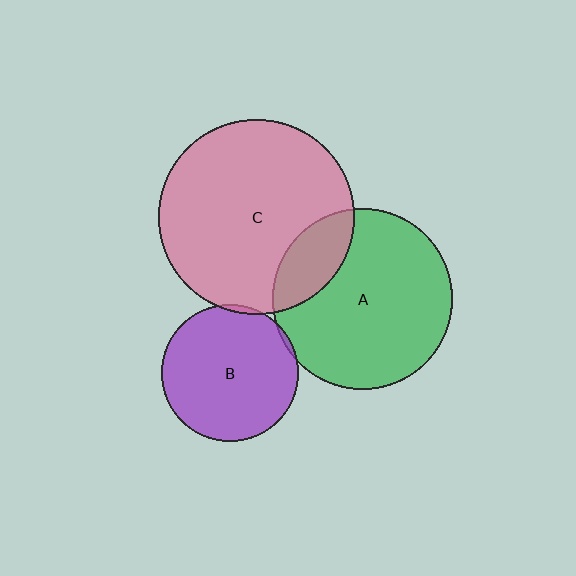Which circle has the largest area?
Circle C (pink).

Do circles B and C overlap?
Yes.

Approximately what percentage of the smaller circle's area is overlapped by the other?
Approximately 5%.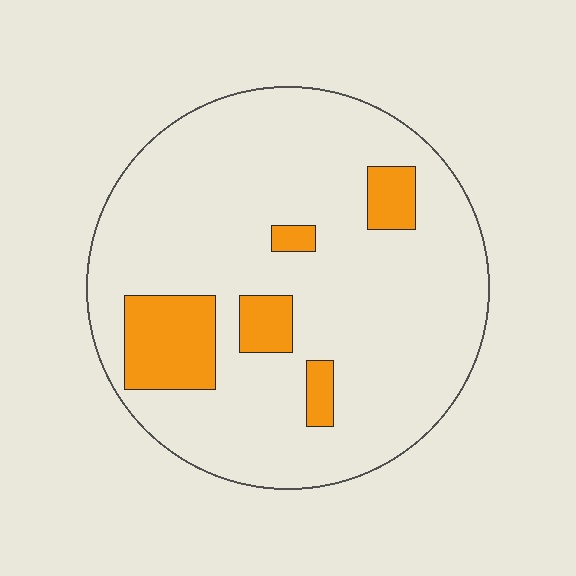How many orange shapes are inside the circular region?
5.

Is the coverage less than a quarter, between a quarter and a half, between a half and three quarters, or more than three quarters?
Less than a quarter.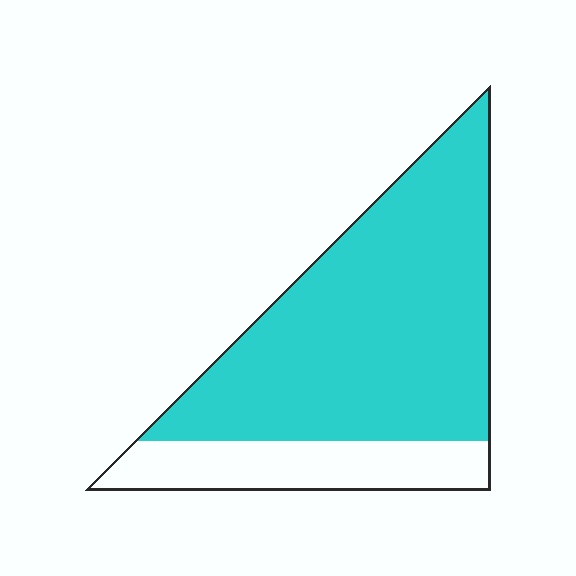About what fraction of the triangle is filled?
About three quarters (3/4).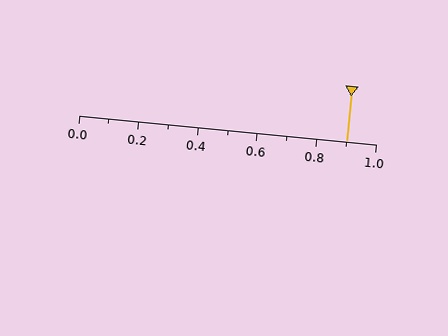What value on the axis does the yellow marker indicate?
The marker indicates approximately 0.9.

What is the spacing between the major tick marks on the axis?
The major ticks are spaced 0.2 apart.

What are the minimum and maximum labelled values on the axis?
The axis runs from 0.0 to 1.0.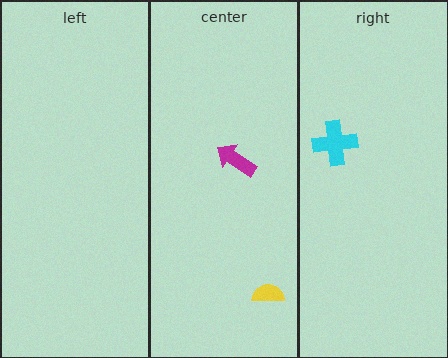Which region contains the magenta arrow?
The center region.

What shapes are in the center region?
The magenta arrow, the yellow semicircle.